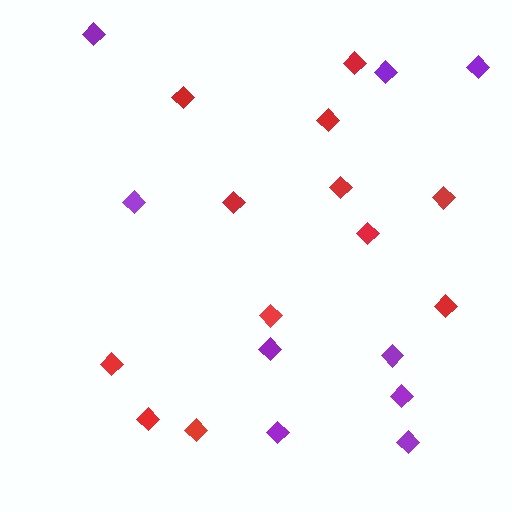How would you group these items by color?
There are 2 groups: one group of red diamonds (12) and one group of purple diamonds (9).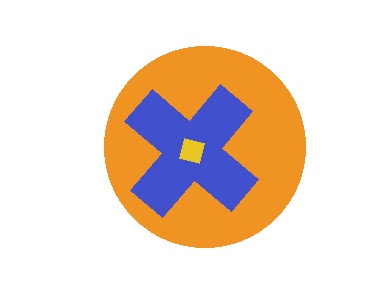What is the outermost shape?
The orange circle.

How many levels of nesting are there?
3.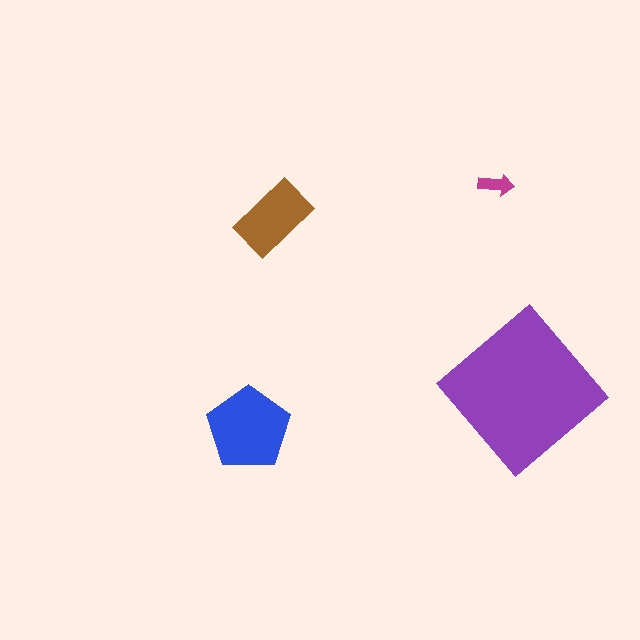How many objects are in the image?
There are 4 objects in the image.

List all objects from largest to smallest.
The purple diamond, the blue pentagon, the brown rectangle, the magenta arrow.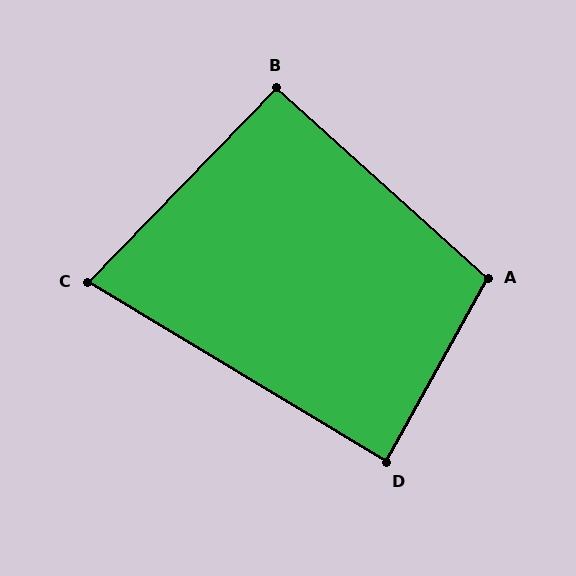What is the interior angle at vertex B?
Approximately 92 degrees (approximately right).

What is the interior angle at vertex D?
Approximately 88 degrees (approximately right).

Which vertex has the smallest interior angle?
C, at approximately 77 degrees.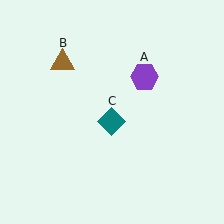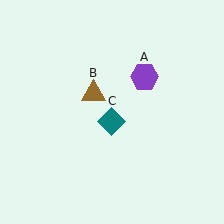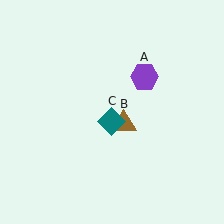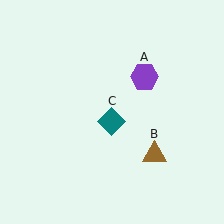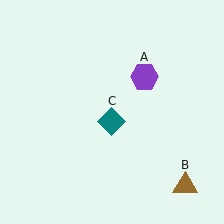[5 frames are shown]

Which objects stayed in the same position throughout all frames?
Purple hexagon (object A) and teal diamond (object C) remained stationary.